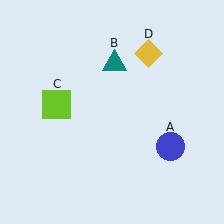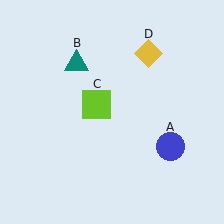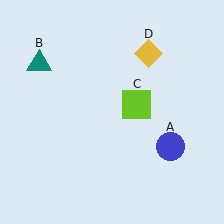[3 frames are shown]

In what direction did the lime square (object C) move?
The lime square (object C) moved right.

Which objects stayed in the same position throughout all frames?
Blue circle (object A) and yellow diamond (object D) remained stationary.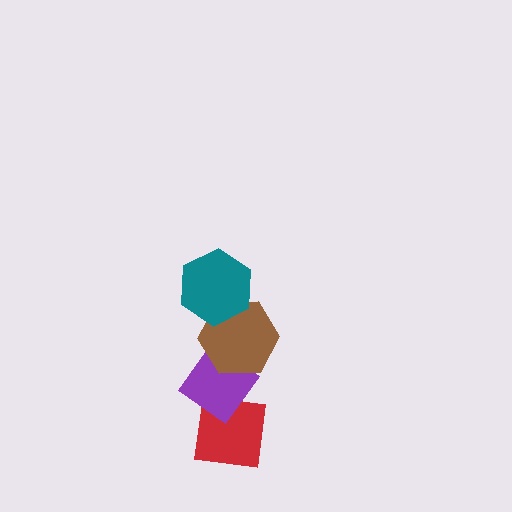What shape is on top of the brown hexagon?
The teal hexagon is on top of the brown hexagon.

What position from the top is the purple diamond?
The purple diamond is 3rd from the top.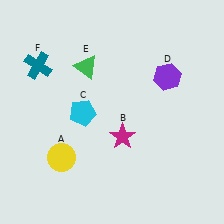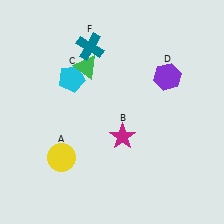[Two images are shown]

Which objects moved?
The objects that moved are: the cyan pentagon (C), the teal cross (F).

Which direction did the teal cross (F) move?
The teal cross (F) moved right.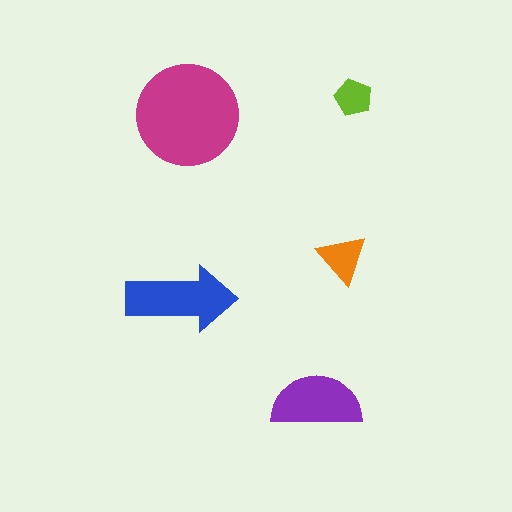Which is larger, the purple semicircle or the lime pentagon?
The purple semicircle.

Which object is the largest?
The magenta circle.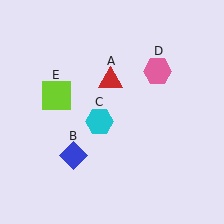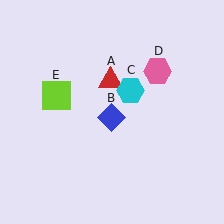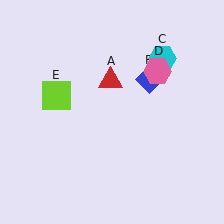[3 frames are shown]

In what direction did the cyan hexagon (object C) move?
The cyan hexagon (object C) moved up and to the right.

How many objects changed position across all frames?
2 objects changed position: blue diamond (object B), cyan hexagon (object C).